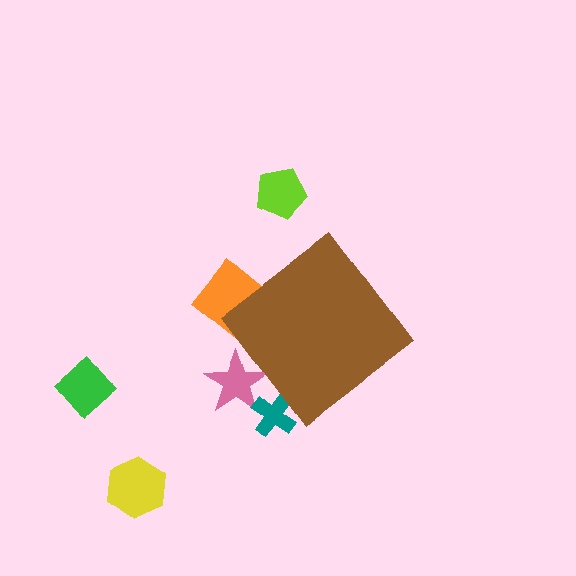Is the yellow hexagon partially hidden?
No, the yellow hexagon is fully visible.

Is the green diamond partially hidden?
No, the green diamond is fully visible.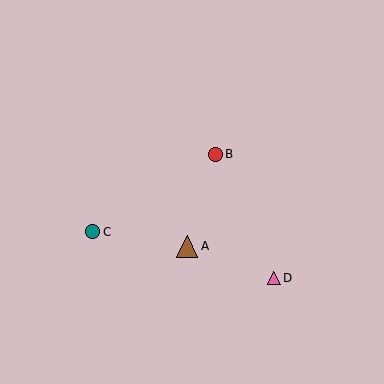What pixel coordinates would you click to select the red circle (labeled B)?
Click at (216, 154) to select the red circle B.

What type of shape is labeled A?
Shape A is a brown triangle.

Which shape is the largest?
The brown triangle (labeled A) is the largest.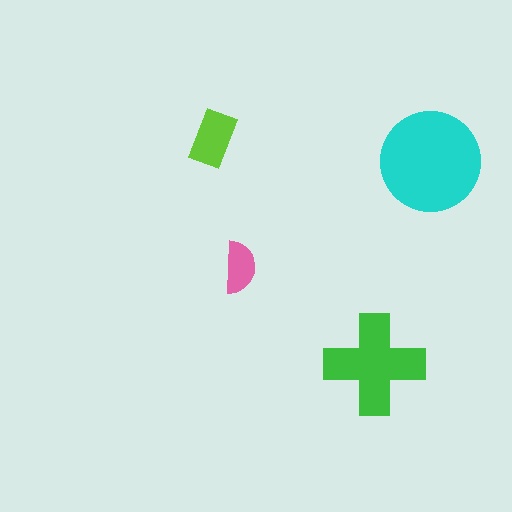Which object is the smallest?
The pink semicircle.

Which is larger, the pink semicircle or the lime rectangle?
The lime rectangle.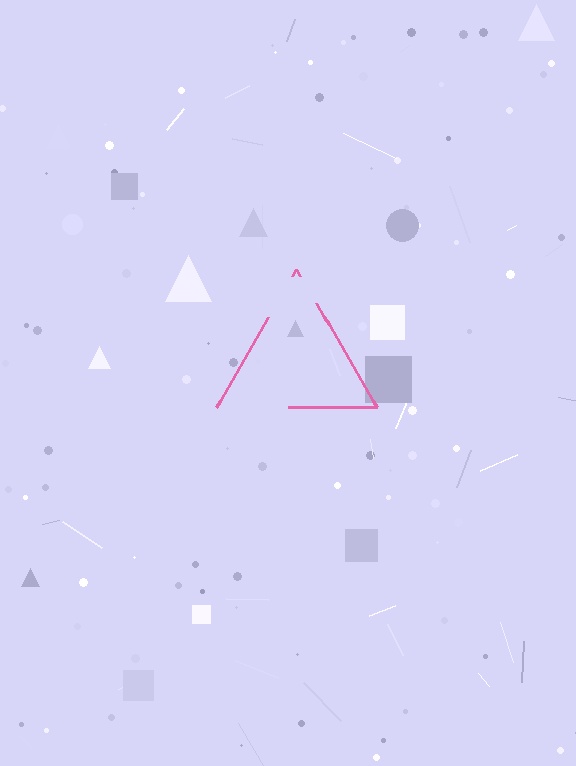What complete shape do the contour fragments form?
The contour fragments form a triangle.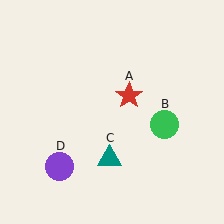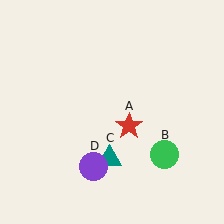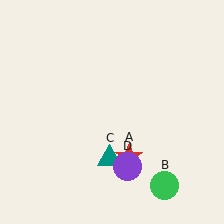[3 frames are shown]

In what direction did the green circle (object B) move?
The green circle (object B) moved down.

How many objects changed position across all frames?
3 objects changed position: red star (object A), green circle (object B), purple circle (object D).